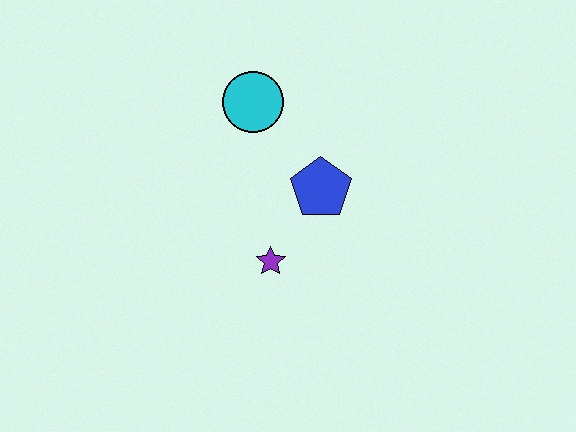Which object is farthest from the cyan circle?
The purple star is farthest from the cyan circle.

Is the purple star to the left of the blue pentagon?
Yes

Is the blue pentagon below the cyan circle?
Yes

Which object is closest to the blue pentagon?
The purple star is closest to the blue pentagon.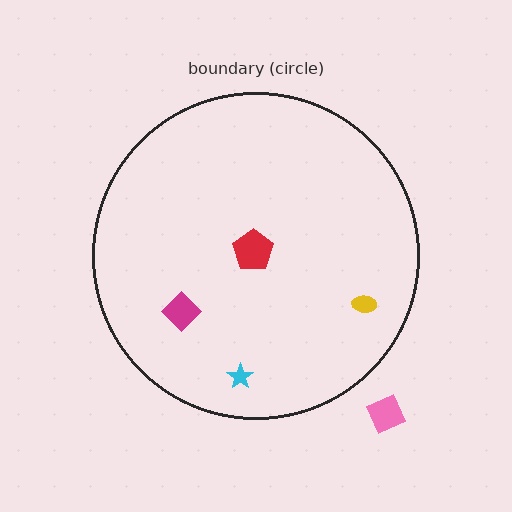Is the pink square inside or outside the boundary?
Outside.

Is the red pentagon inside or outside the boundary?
Inside.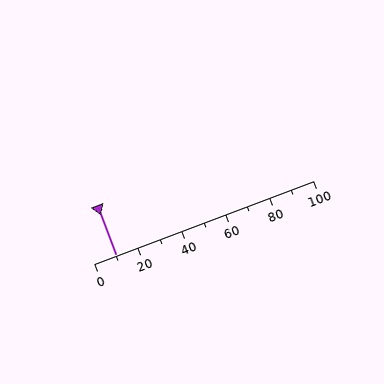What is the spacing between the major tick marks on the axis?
The major ticks are spaced 20 apart.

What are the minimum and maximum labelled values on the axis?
The axis runs from 0 to 100.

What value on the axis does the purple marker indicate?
The marker indicates approximately 10.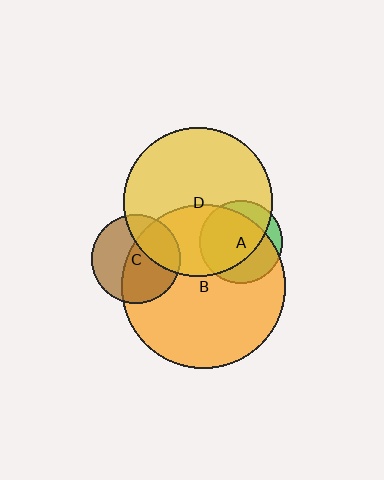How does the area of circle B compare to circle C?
Approximately 3.4 times.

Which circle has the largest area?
Circle B (orange).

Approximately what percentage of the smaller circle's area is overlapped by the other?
Approximately 80%.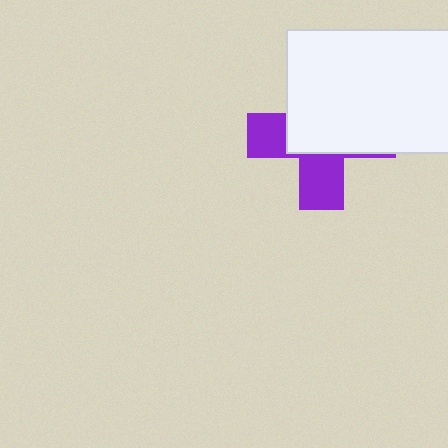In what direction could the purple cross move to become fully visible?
The purple cross could move down. That would shift it out from behind the white rectangle entirely.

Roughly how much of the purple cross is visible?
A small part of it is visible (roughly 40%).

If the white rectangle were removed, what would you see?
You would see the complete purple cross.